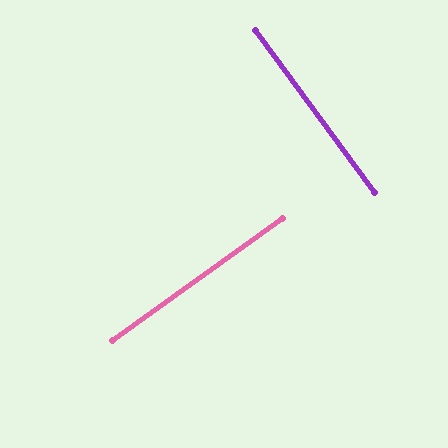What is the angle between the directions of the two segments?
Approximately 89 degrees.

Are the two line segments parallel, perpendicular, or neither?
Perpendicular — they meet at approximately 89°.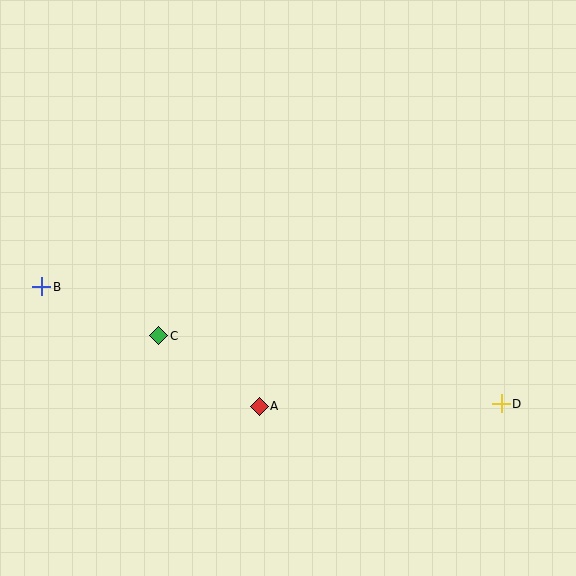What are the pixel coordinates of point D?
Point D is at (501, 404).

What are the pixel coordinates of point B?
Point B is at (42, 287).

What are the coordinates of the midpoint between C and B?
The midpoint between C and B is at (100, 311).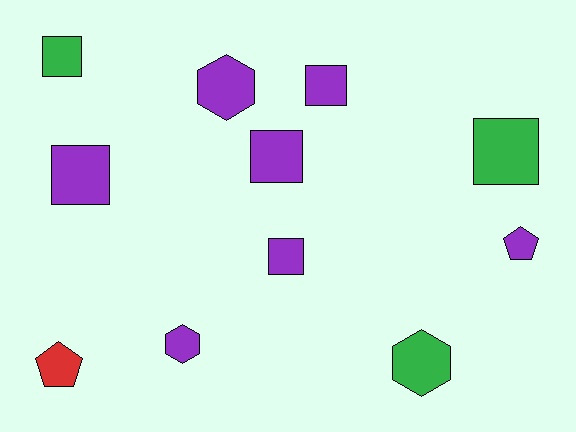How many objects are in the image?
There are 11 objects.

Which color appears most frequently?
Purple, with 7 objects.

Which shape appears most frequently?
Square, with 6 objects.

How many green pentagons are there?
There are no green pentagons.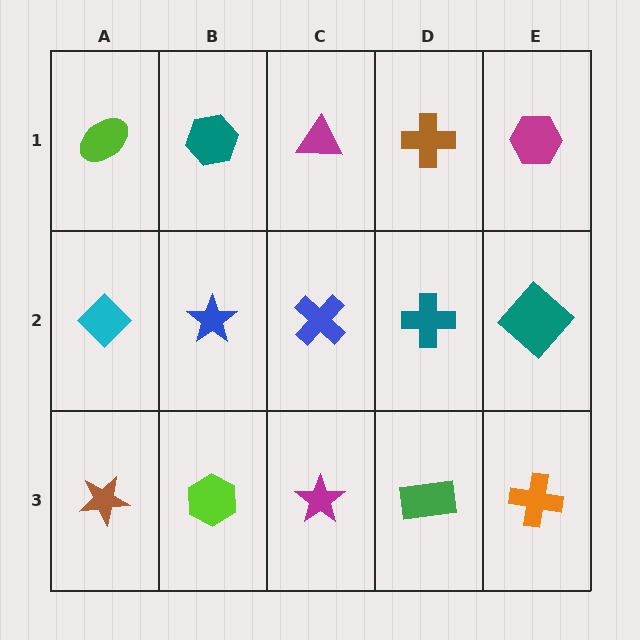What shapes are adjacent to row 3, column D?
A teal cross (row 2, column D), a magenta star (row 3, column C), an orange cross (row 3, column E).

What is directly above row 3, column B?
A blue star.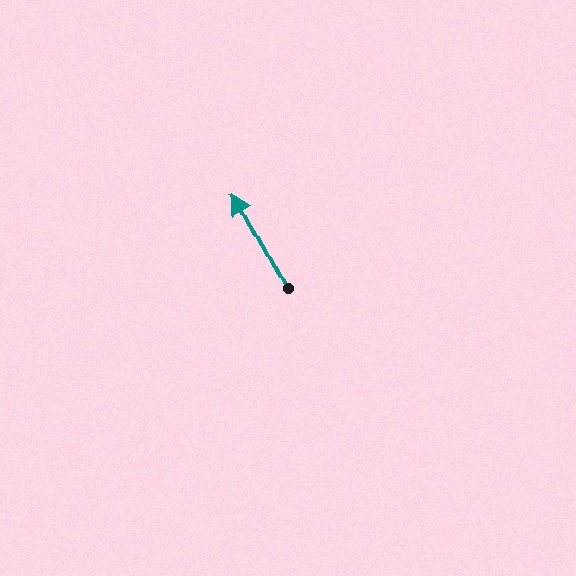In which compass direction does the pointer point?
Northwest.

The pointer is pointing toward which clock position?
Roughly 11 o'clock.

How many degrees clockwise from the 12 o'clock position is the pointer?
Approximately 331 degrees.